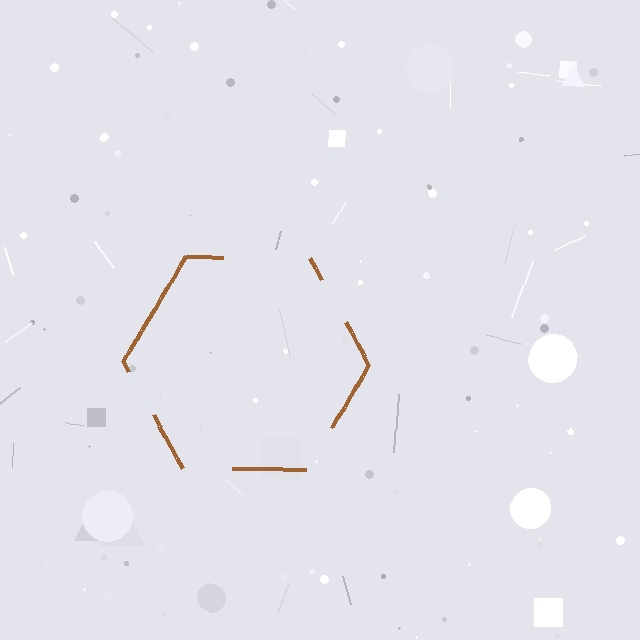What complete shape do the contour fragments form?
The contour fragments form a hexagon.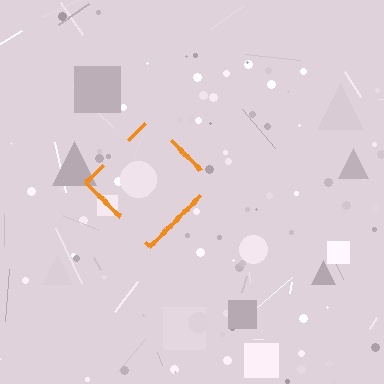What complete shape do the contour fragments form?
The contour fragments form a diamond.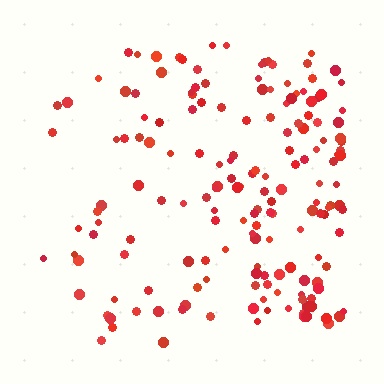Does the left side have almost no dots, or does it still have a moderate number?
Still a moderate number, just noticeably fewer than the right.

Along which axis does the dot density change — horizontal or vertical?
Horizontal.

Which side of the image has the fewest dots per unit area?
The left.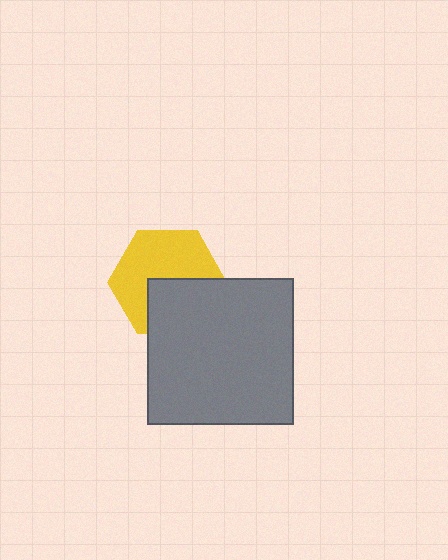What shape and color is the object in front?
The object in front is a gray square.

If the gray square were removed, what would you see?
You would see the complete yellow hexagon.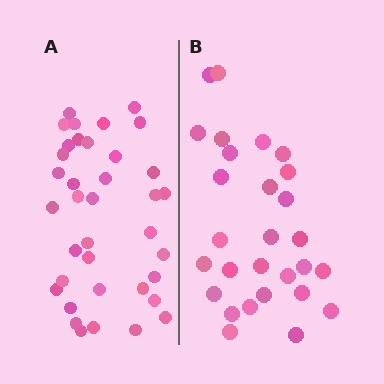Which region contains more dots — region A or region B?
Region A (the left region) has more dots.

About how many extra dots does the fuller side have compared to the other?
Region A has roughly 8 or so more dots than region B.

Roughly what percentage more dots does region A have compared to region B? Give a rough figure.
About 30% more.